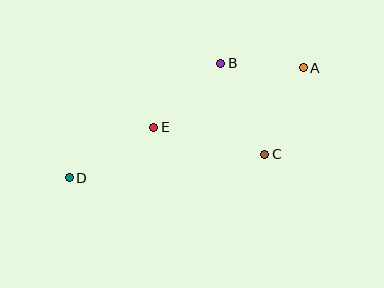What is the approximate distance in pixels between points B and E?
The distance between B and E is approximately 93 pixels.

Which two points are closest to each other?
Points A and B are closest to each other.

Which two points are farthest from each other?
Points A and D are farthest from each other.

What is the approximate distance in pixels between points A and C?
The distance between A and C is approximately 95 pixels.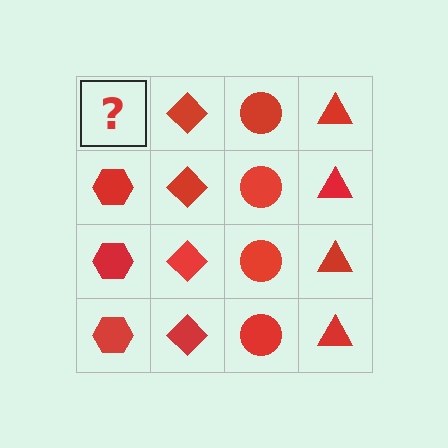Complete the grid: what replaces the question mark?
The question mark should be replaced with a red hexagon.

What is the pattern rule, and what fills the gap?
The rule is that each column has a consistent shape. The gap should be filled with a red hexagon.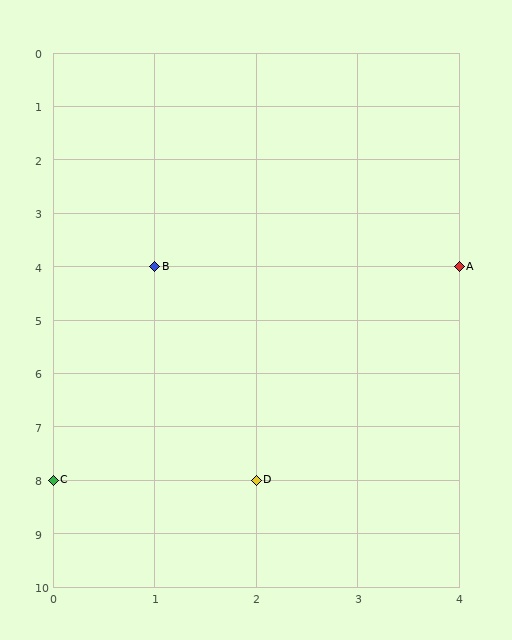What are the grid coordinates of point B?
Point B is at grid coordinates (1, 4).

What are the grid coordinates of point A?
Point A is at grid coordinates (4, 4).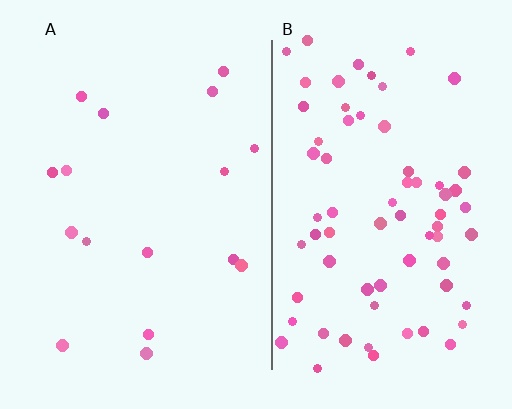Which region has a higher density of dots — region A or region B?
B (the right).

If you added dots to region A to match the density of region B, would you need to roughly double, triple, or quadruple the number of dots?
Approximately quadruple.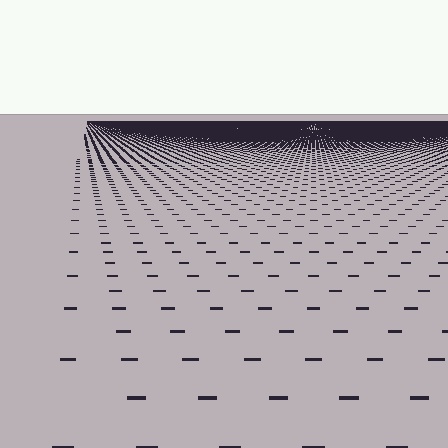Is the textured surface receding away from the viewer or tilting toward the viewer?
The surface is receding away from the viewer. Texture elements get smaller and denser toward the top.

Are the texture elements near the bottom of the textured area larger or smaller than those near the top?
Larger. Near the bottom, elements are closer to the viewer and appear at a bigger on-screen size.